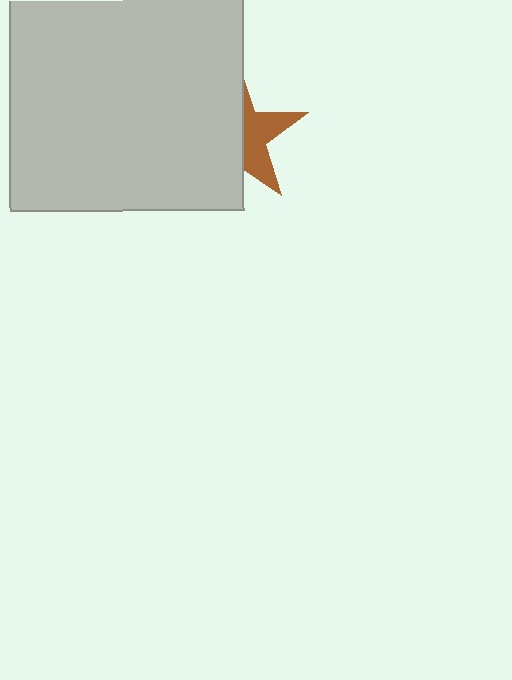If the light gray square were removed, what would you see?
You would see the complete brown star.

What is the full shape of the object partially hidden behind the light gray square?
The partially hidden object is a brown star.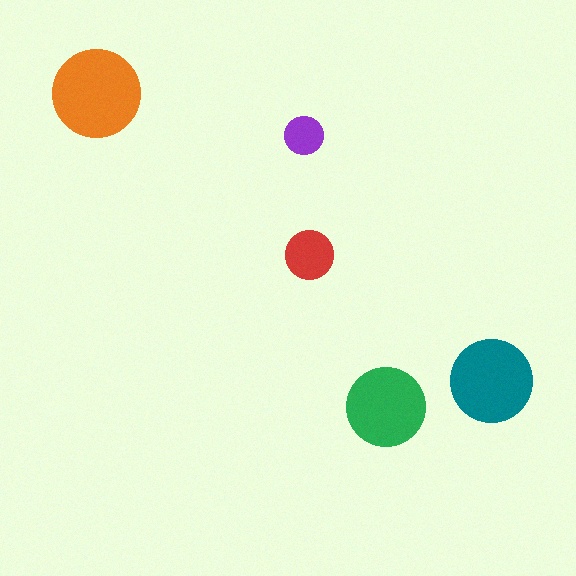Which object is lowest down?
The green circle is bottommost.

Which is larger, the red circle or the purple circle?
The red one.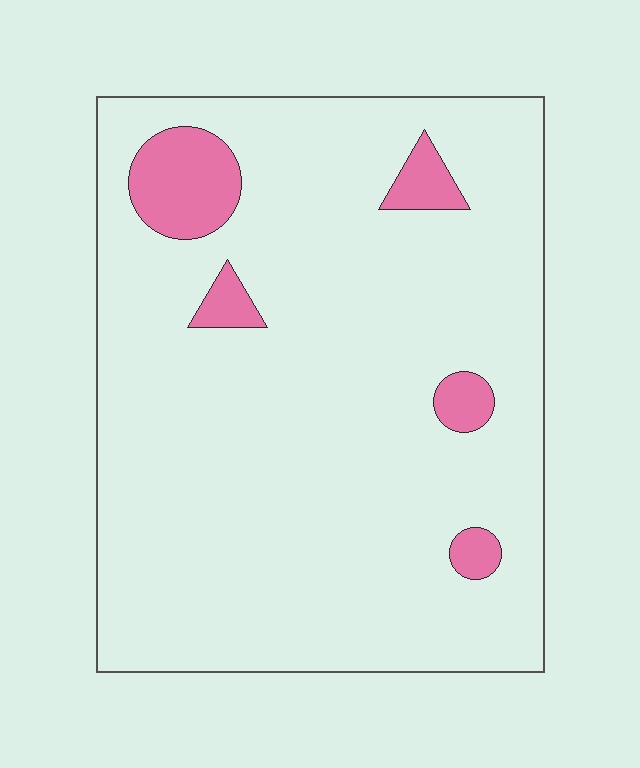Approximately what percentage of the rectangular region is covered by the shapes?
Approximately 10%.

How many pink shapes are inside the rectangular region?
5.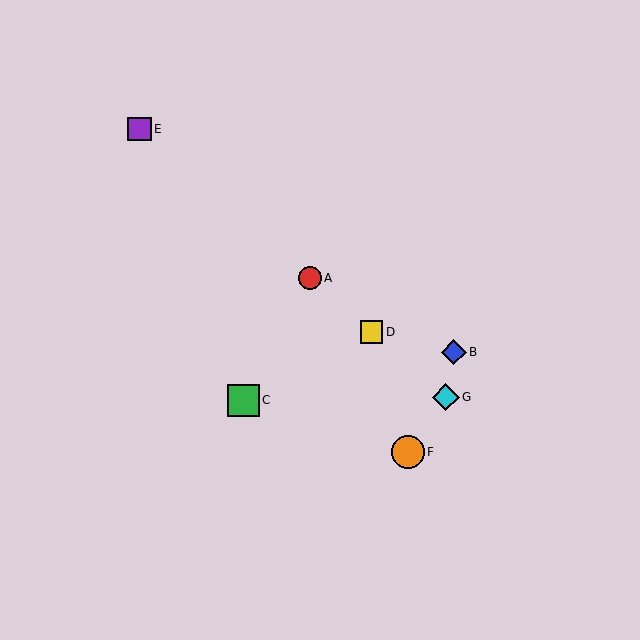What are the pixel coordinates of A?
Object A is at (310, 278).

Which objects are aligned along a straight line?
Objects A, D, E, G are aligned along a straight line.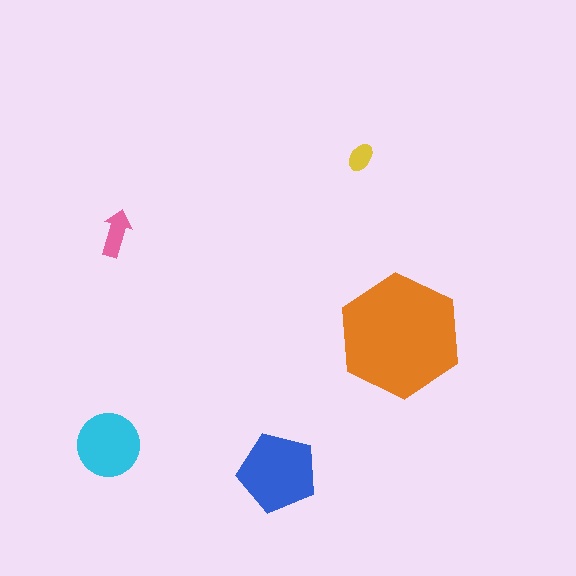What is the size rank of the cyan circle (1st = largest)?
3rd.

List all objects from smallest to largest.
The yellow ellipse, the pink arrow, the cyan circle, the blue pentagon, the orange hexagon.